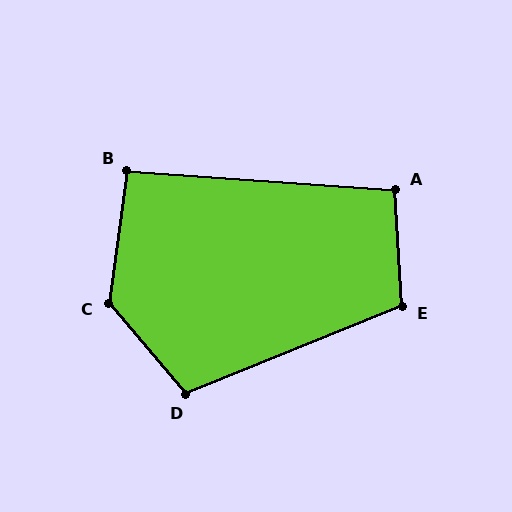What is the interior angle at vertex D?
Approximately 108 degrees (obtuse).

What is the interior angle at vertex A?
Approximately 97 degrees (obtuse).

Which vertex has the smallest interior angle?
B, at approximately 94 degrees.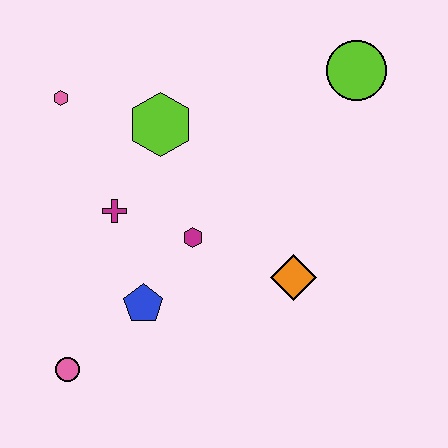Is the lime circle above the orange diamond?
Yes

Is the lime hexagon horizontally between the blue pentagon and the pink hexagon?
No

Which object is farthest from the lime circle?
The pink circle is farthest from the lime circle.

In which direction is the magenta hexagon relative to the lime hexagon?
The magenta hexagon is below the lime hexagon.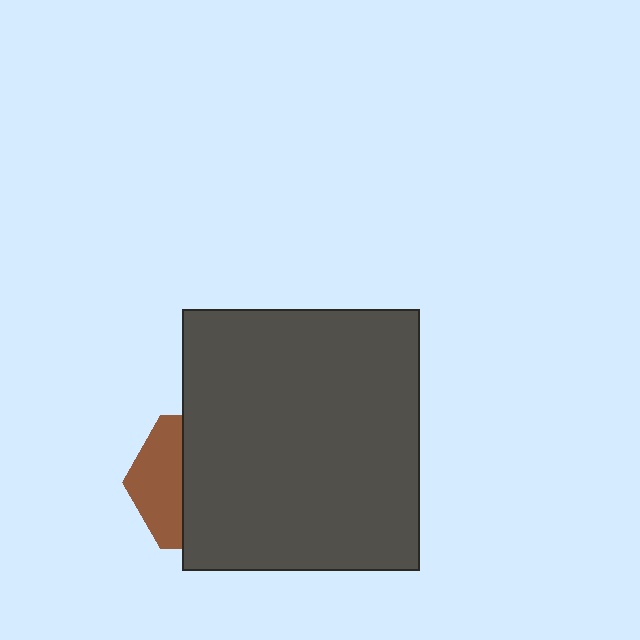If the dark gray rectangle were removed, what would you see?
You would see the complete brown hexagon.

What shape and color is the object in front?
The object in front is a dark gray rectangle.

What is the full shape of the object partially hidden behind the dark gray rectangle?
The partially hidden object is a brown hexagon.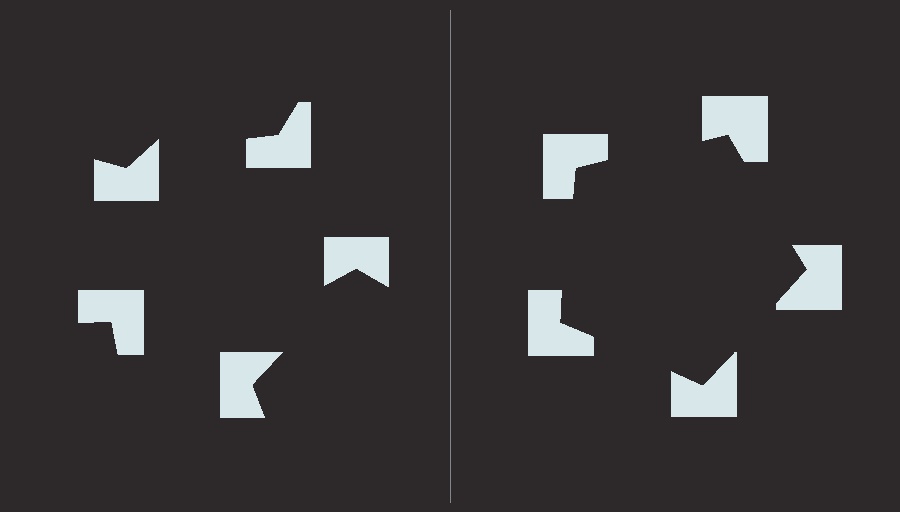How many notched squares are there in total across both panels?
10 — 5 on each side.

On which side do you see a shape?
An illusory pentagon appears on the right side. On the left side the wedge cuts are rotated, so no coherent shape forms.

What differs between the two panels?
The notched squares are positioned identically on both sides; only the wedge orientations differ. On the right they align to a pentagon; on the left they are misaligned.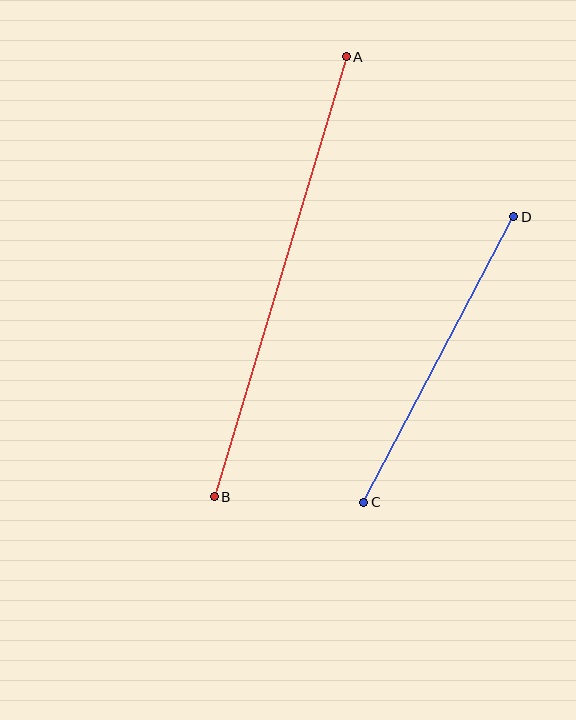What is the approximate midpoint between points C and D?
The midpoint is at approximately (439, 360) pixels.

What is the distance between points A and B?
The distance is approximately 459 pixels.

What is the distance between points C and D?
The distance is approximately 323 pixels.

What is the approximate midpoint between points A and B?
The midpoint is at approximately (280, 277) pixels.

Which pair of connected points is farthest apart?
Points A and B are farthest apart.